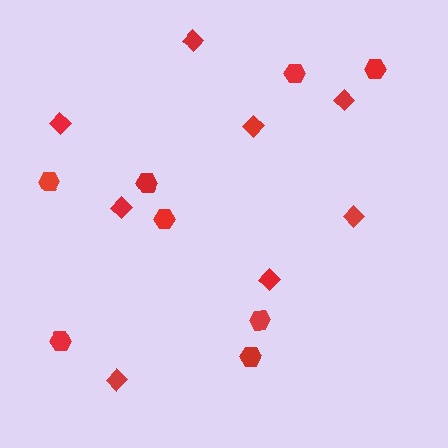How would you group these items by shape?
There are 2 groups: one group of diamonds (8) and one group of hexagons (8).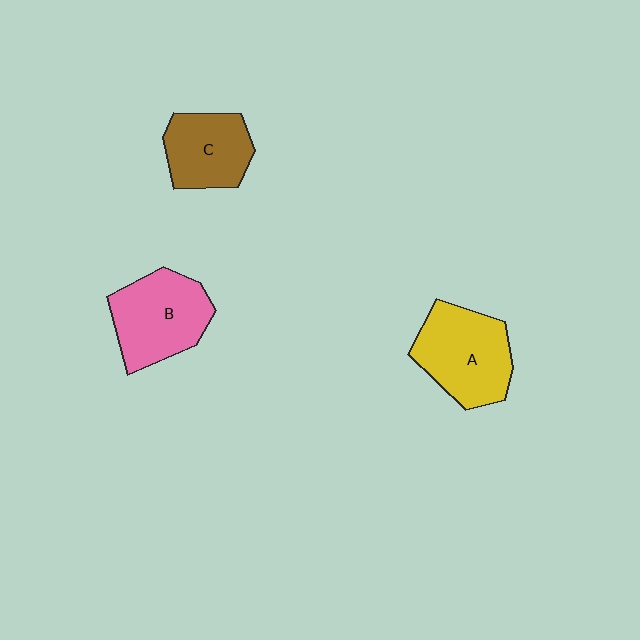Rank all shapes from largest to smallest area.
From largest to smallest: A (yellow), B (pink), C (brown).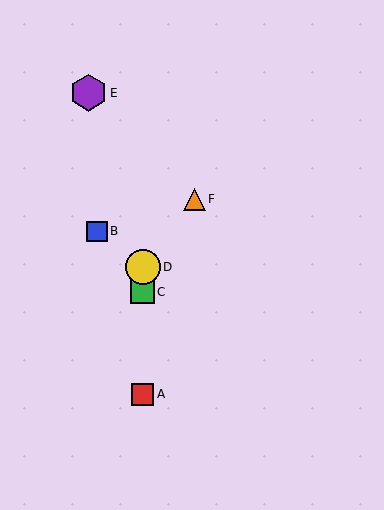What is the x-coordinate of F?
Object F is at x≈194.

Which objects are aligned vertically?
Objects A, C, D are aligned vertically.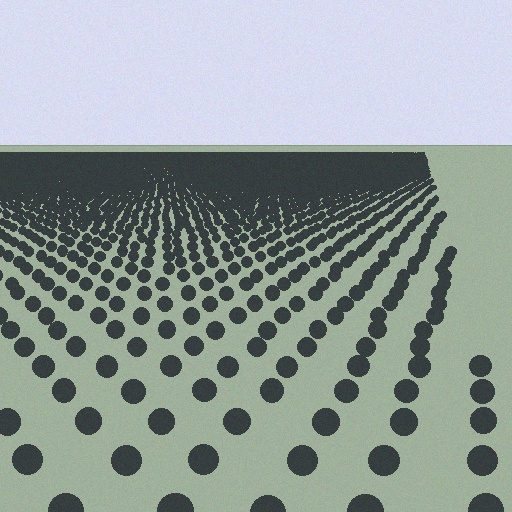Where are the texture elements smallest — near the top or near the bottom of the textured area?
Near the top.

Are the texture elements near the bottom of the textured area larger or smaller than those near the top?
Larger. Near the bottom, elements are closer to the viewer and appear at a bigger on-screen size.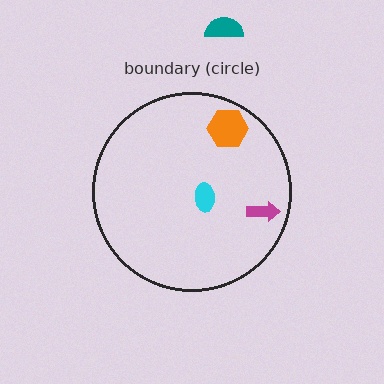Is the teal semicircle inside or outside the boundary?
Outside.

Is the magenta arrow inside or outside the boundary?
Inside.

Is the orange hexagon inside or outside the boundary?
Inside.